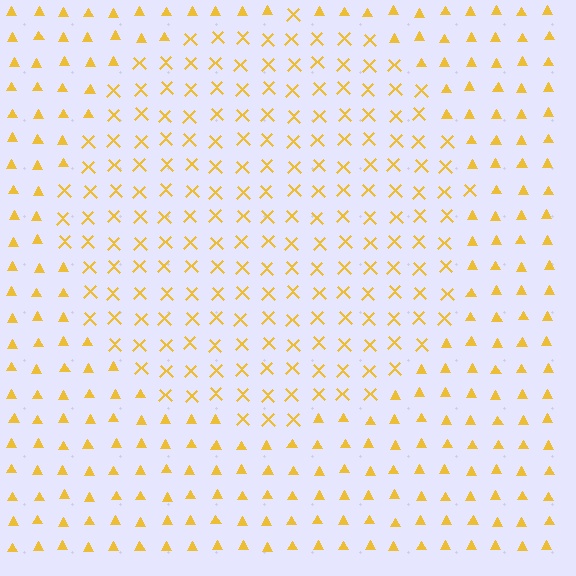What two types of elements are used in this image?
The image uses X marks inside the circle region and triangles outside it.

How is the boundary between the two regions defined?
The boundary is defined by a change in element shape: X marks inside vs. triangles outside. All elements share the same color and spacing.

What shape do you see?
I see a circle.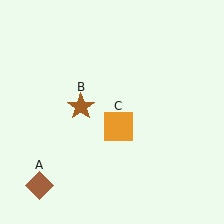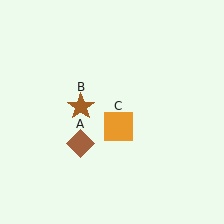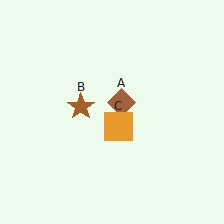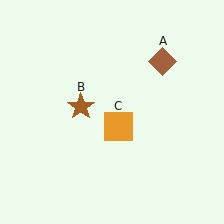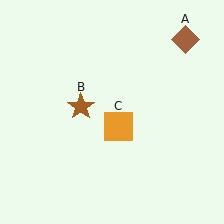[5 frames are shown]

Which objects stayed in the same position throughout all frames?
Brown star (object B) and orange square (object C) remained stationary.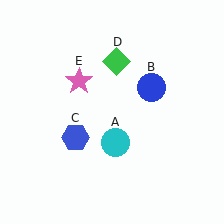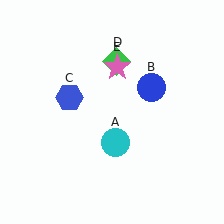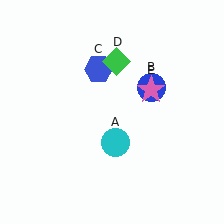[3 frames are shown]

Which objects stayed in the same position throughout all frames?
Cyan circle (object A) and blue circle (object B) and green diamond (object D) remained stationary.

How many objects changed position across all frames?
2 objects changed position: blue hexagon (object C), pink star (object E).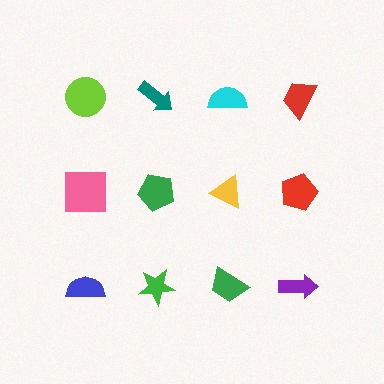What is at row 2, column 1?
A pink square.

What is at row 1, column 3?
A cyan semicircle.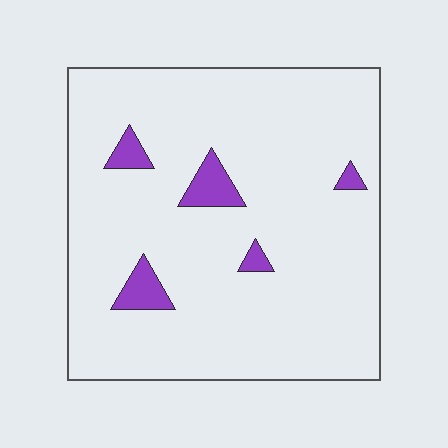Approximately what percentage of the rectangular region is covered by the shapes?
Approximately 5%.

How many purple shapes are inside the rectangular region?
5.